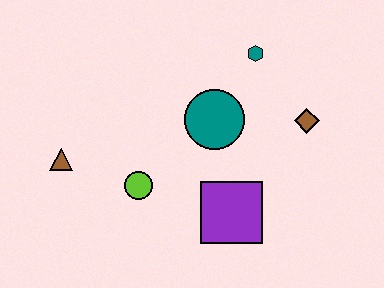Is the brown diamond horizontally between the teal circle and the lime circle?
No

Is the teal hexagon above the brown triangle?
Yes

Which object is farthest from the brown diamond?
The brown triangle is farthest from the brown diamond.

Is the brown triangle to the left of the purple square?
Yes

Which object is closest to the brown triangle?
The lime circle is closest to the brown triangle.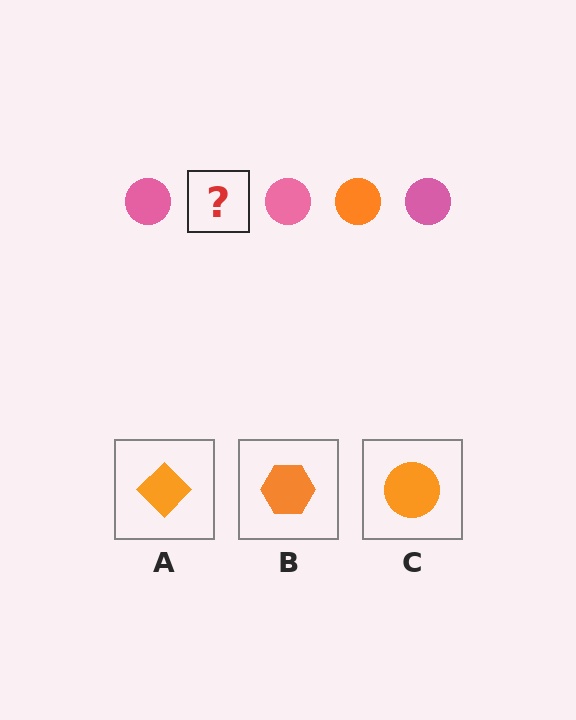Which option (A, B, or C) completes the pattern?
C.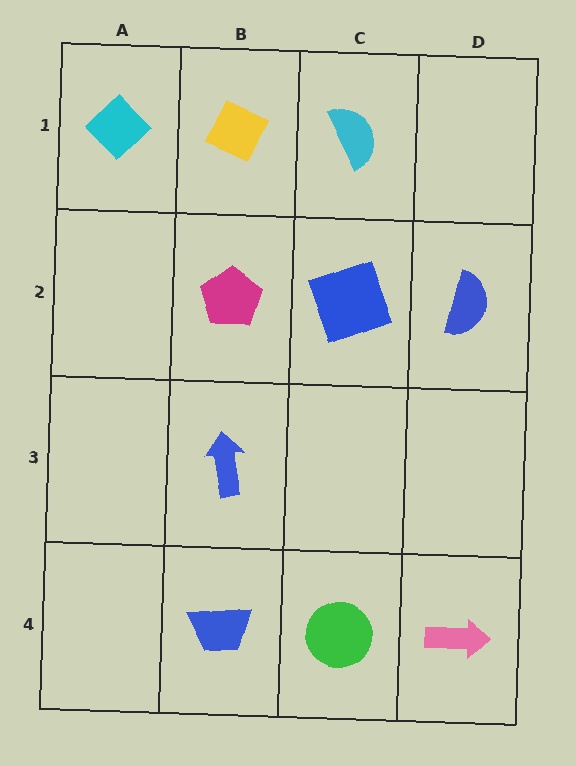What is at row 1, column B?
A yellow diamond.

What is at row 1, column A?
A cyan diamond.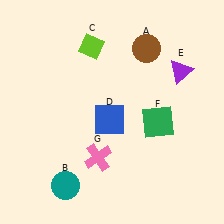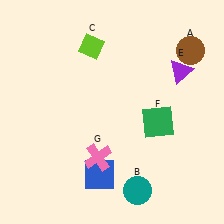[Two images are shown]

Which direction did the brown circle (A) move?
The brown circle (A) moved right.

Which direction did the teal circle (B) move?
The teal circle (B) moved right.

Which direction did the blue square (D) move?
The blue square (D) moved down.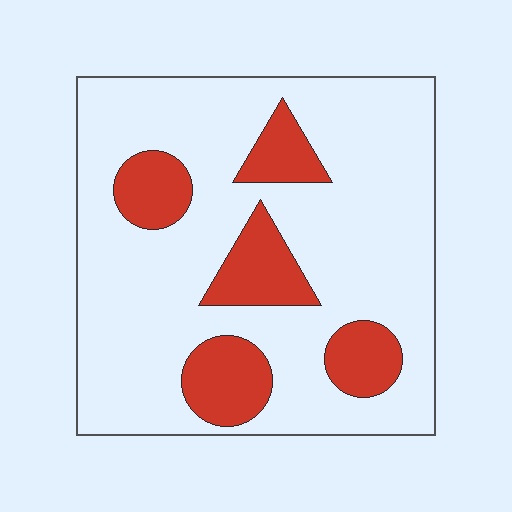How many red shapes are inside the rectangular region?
5.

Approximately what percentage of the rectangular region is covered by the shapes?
Approximately 20%.